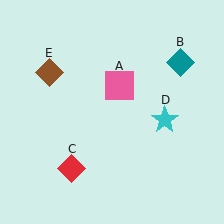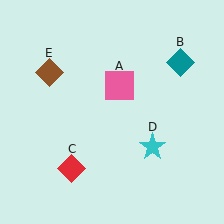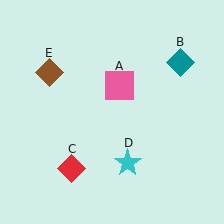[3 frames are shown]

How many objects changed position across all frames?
1 object changed position: cyan star (object D).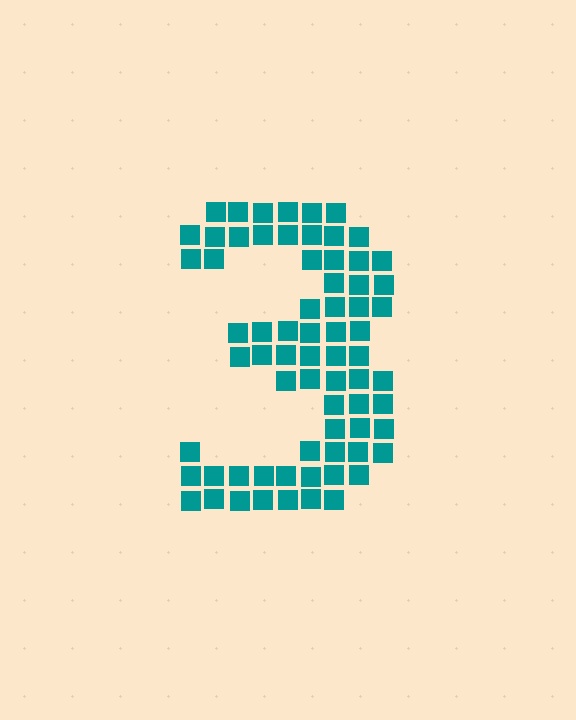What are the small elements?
The small elements are squares.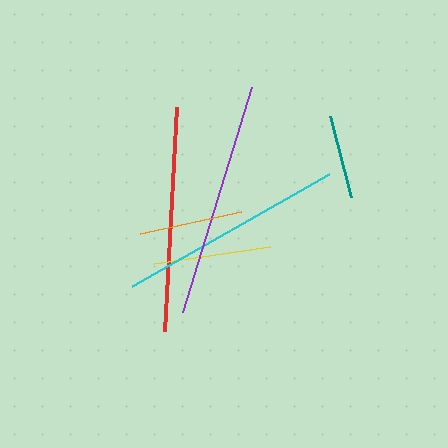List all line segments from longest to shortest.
From longest to shortest: purple, cyan, red, yellow, orange, teal.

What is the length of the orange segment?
The orange segment is approximately 103 pixels long.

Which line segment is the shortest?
The teal line is the shortest at approximately 83 pixels.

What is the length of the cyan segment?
The cyan segment is approximately 226 pixels long.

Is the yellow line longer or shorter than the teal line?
The yellow line is longer than the teal line.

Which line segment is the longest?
The purple line is the longest at approximately 235 pixels.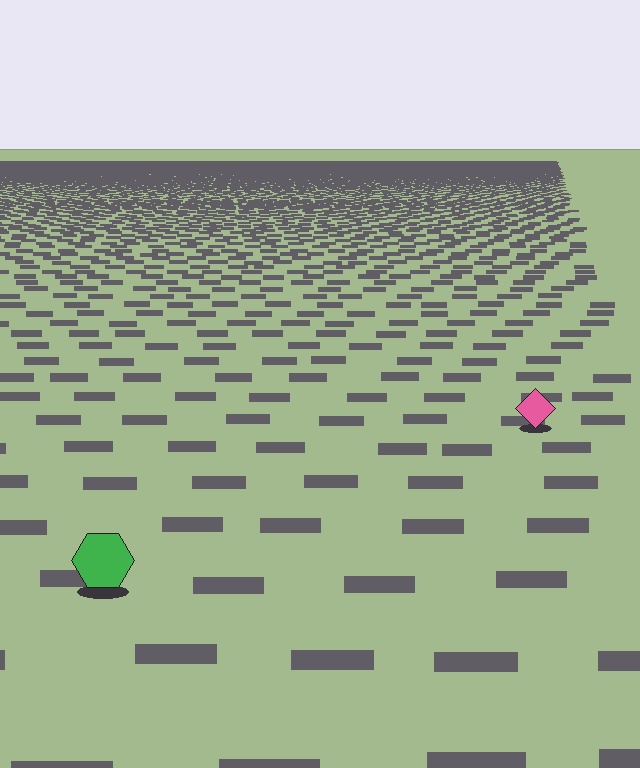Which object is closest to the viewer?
The green hexagon is closest. The texture marks near it are larger and more spread out.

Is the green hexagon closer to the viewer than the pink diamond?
Yes. The green hexagon is closer — you can tell from the texture gradient: the ground texture is coarser near it.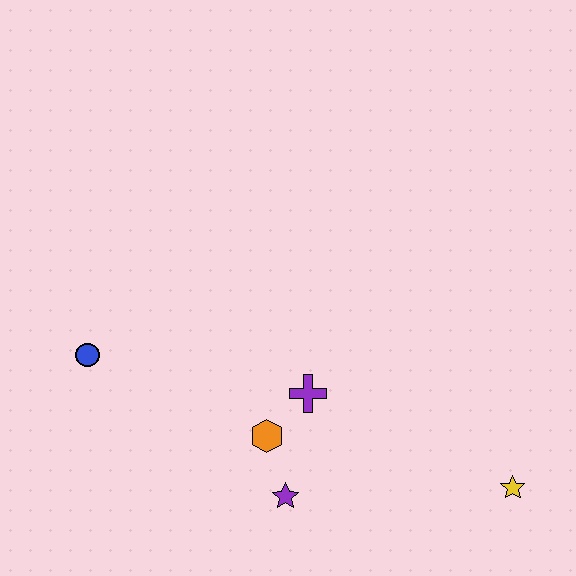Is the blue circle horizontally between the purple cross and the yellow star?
No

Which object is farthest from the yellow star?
The blue circle is farthest from the yellow star.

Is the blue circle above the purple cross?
Yes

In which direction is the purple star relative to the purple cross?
The purple star is below the purple cross.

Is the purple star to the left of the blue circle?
No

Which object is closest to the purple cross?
The orange hexagon is closest to the purple cross.